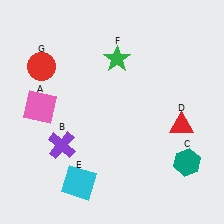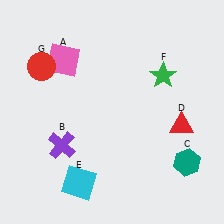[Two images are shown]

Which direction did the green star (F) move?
The green star (F) moved right.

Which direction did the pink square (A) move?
The pink square (A) moved up.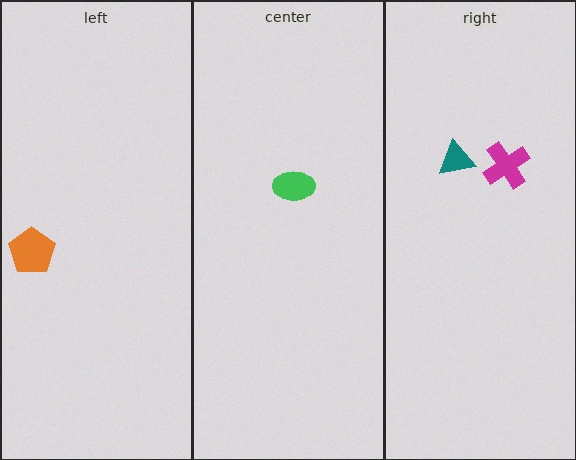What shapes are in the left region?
The orange pentagon.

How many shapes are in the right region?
2.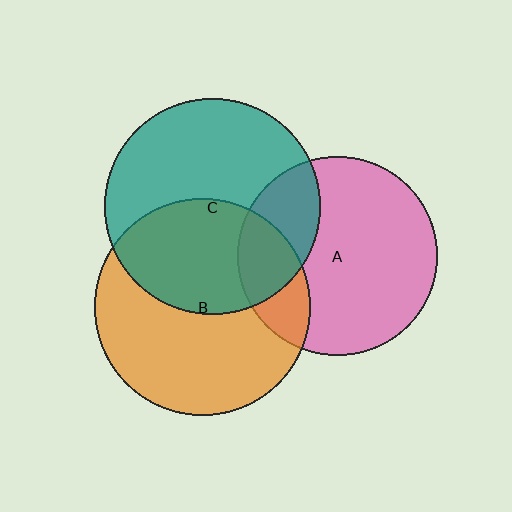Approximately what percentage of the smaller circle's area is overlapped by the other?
Approximately 20%.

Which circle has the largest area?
Circle B (orange).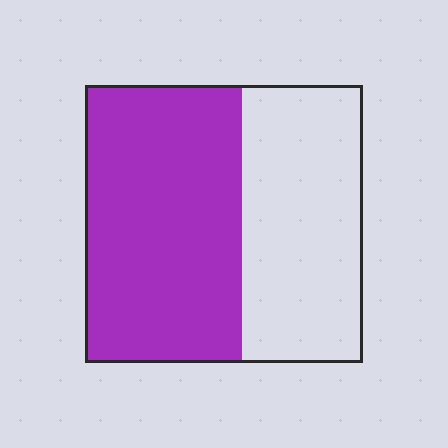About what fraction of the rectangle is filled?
About three fifths (3/5).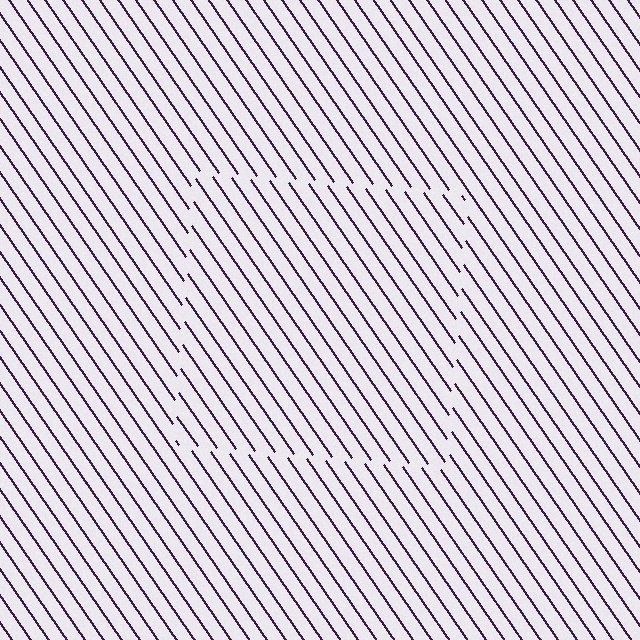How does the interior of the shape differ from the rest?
The interior of the shape contains the same grating, shifted by half a period — the contour is defined by the phase discontinuity where line-ends from the inner and outer gratings abut.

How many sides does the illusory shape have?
4 sides — the line-ends trace a square.